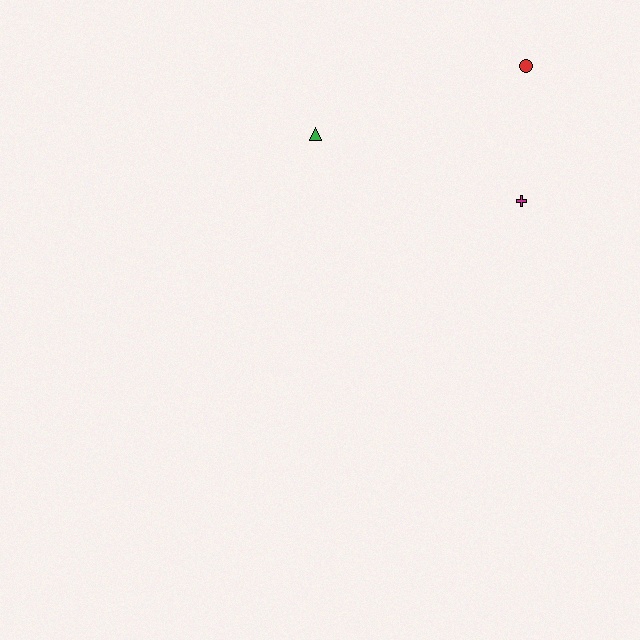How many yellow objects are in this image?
There are no yellow objects.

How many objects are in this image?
There are 3 objects.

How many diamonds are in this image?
There are no diamonds.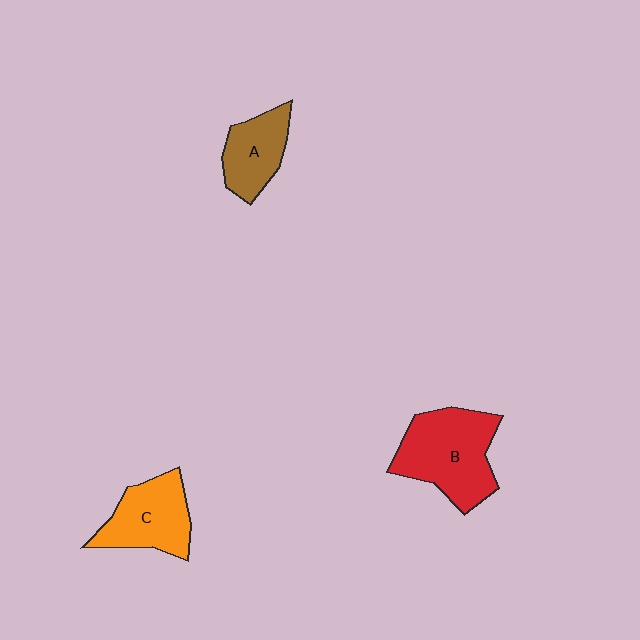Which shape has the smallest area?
Shape A (brown).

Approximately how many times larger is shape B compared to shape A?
Approximately 1.7 times.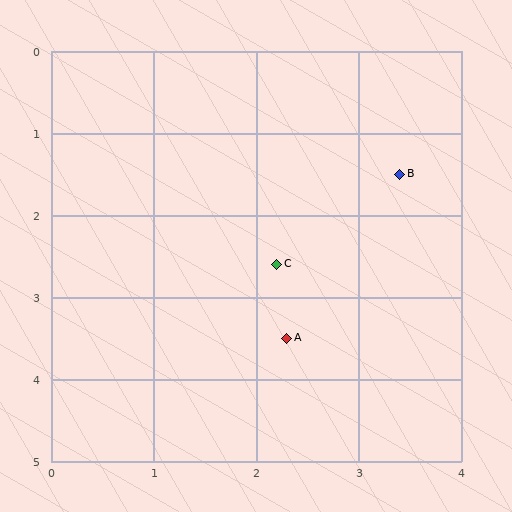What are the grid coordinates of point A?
Point A is at approximately (2.3, 3.5).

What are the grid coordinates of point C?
Point C is at approximately (2.2, 2.6).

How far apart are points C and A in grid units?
Points C and A are about 0.9 grid units apart.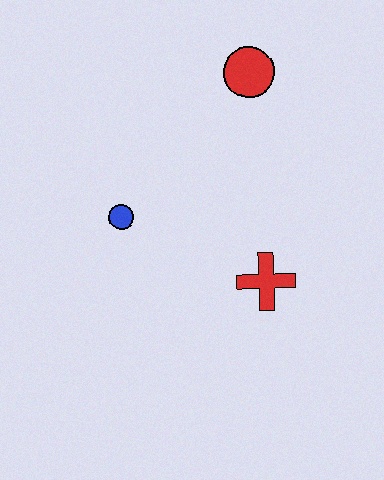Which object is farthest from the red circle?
The red cross is farthest from the red circle.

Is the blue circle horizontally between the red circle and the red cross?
No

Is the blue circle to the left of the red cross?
Yes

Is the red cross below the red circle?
Yes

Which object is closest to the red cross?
The blue circle is closest to the red cross.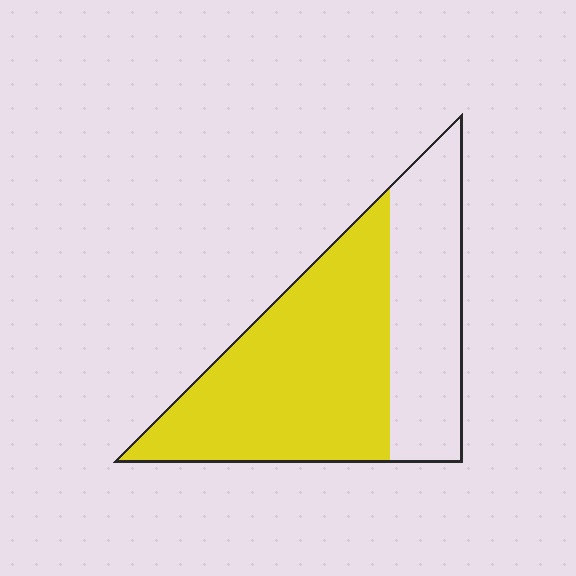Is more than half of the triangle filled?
Yes.